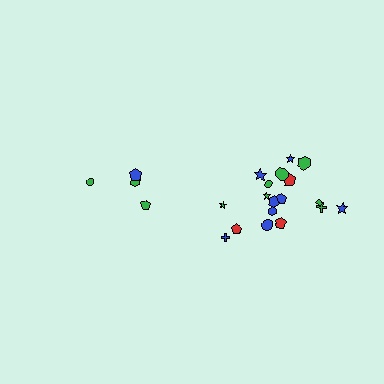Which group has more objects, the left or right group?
The right group.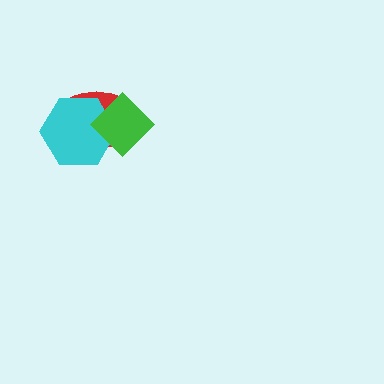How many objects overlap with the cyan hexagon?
2 objects overlap with the cyan hexagon.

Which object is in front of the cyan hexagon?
The green diamond is in front of the cyan hexagon.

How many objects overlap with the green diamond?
2 objects overlap with the green diamond.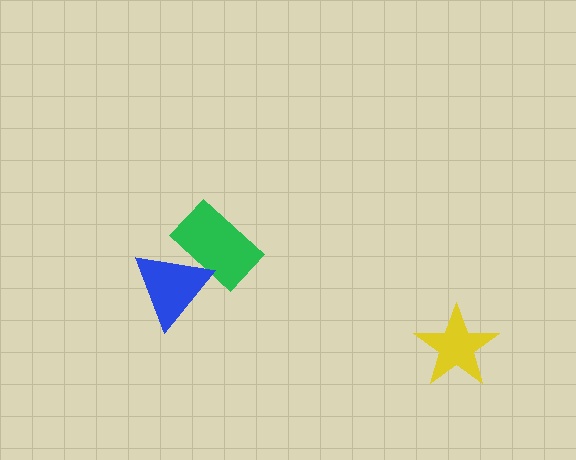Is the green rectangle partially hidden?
Yes, it is partially covered by another shape.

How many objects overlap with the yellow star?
0 objects overlap with the yellow star.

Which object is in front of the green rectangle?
The blue triangle is in front of the green rectangle.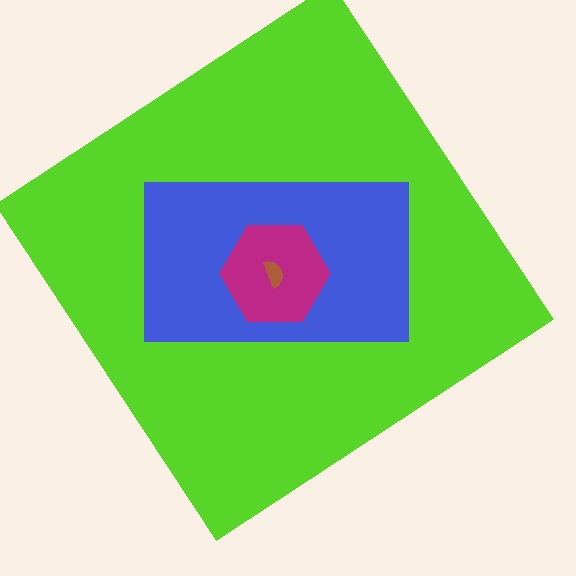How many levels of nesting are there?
4.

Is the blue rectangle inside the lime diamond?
Yes.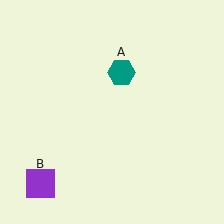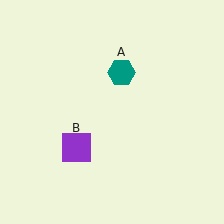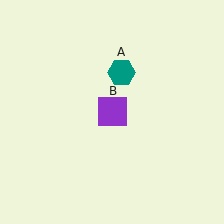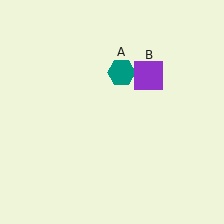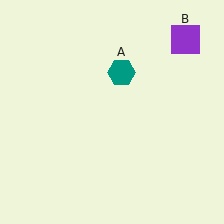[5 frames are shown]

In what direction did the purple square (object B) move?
The purple square (object B) moved up and to the right.